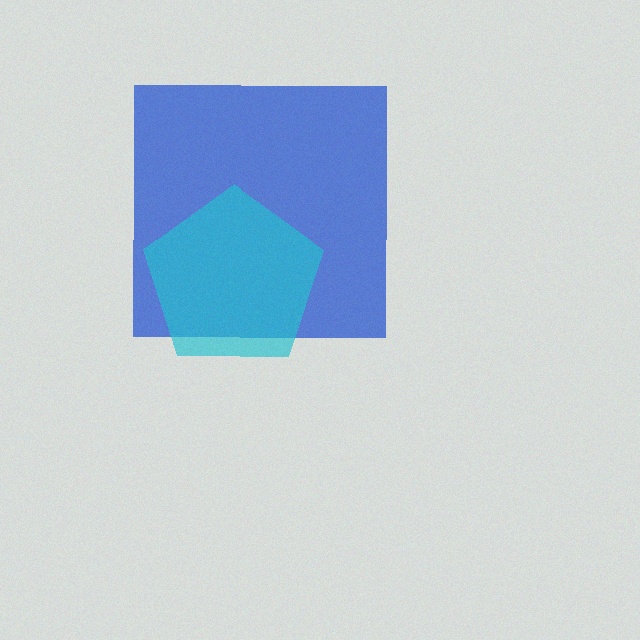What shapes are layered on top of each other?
The layered shapes are: a blue square, a cyan pentagon.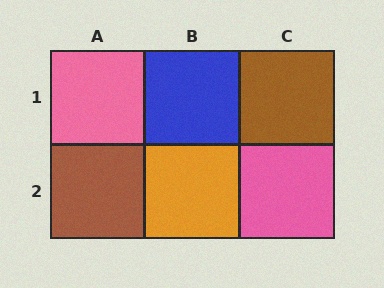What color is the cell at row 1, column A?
Pink.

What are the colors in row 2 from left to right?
Brown, orange, pink.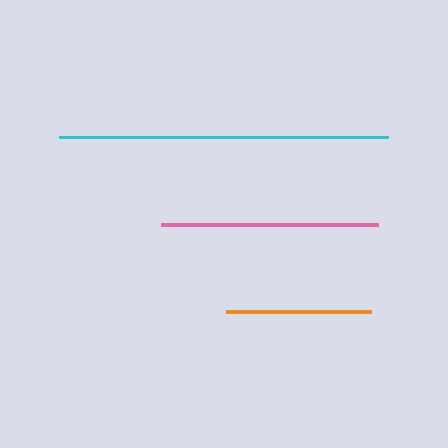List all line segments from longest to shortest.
From longest to shortest: cyan, pink, orange.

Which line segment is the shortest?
The orange line is the shortest at approximately 144 pixels.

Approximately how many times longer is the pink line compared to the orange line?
The pink line is approximately 1.5 times the length of the orange line.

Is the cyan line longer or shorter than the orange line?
The cyan line is longer than the orange line.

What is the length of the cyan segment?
The cyan segment is approximately 329 pixels long.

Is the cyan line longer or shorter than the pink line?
The cyan line is longer than the pink line.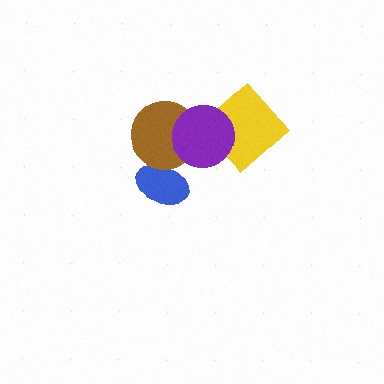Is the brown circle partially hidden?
Yes, it is partially covered by another shape.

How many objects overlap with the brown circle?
2 objects overlap with the brown circle.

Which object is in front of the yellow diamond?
The purple circle is in front of the yellow diamond.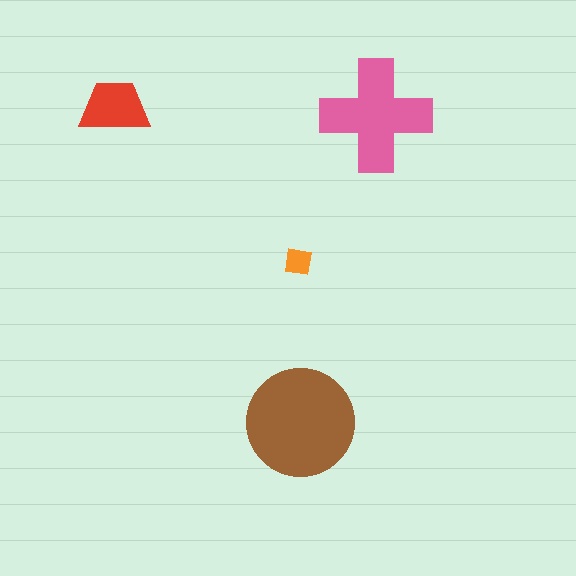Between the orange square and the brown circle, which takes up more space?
The brown circle.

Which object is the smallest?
The orange square.